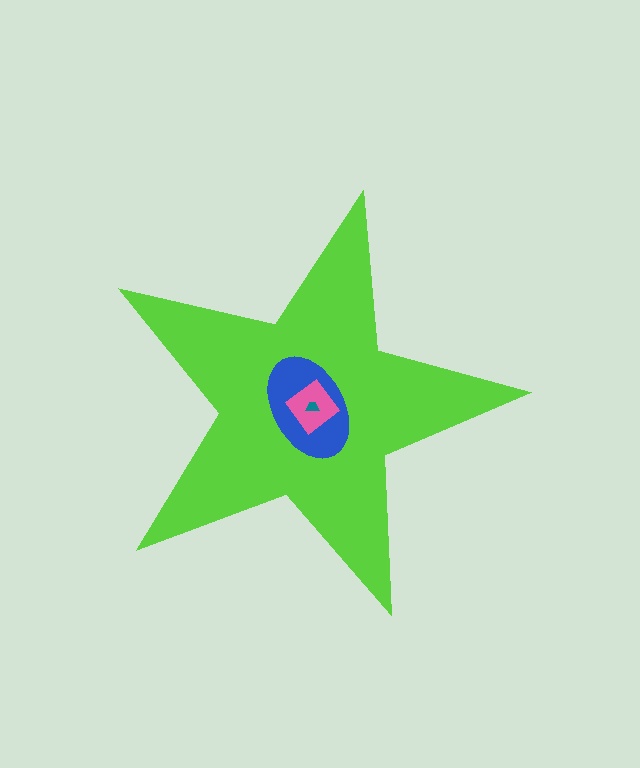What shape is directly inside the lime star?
The blue ellipse.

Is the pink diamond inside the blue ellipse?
Yes.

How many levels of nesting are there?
4.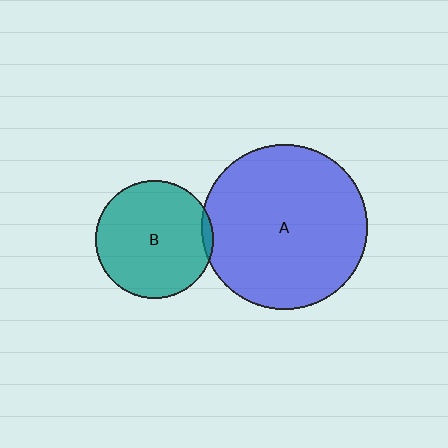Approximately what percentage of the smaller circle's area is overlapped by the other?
Approximately 5%.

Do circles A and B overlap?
Yes.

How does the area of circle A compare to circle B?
Approximately 2.0 times.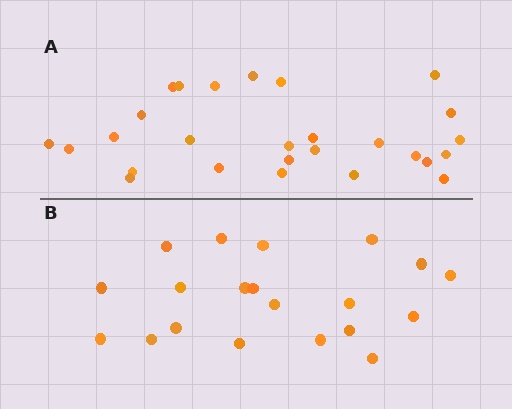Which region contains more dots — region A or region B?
Region A (the top region) has more dots.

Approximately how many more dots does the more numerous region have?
Region A has roughly 8 or so more dots than region B.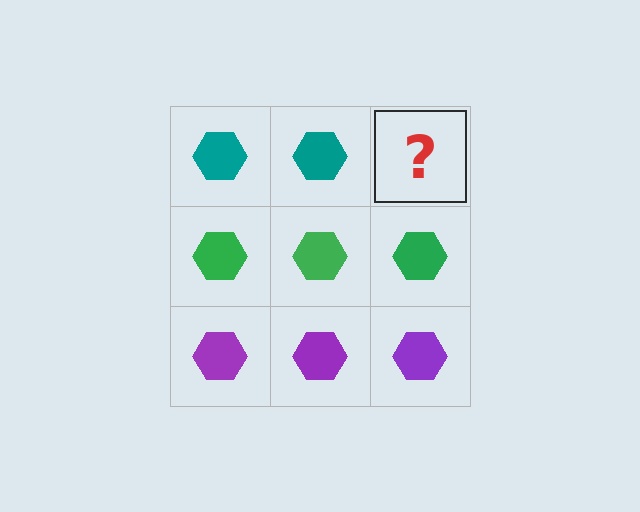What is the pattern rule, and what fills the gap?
The rule is that each row has a consistent color. The gap should be filled with a teal hexagon.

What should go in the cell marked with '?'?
The missing cell should contain a teal hexagon.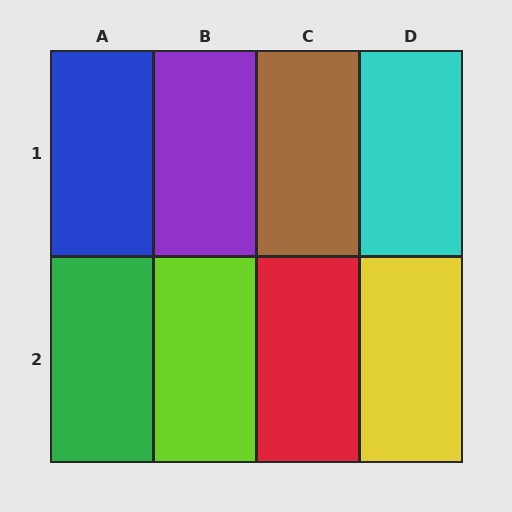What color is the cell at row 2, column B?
Lime.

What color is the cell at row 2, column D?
Yellow.